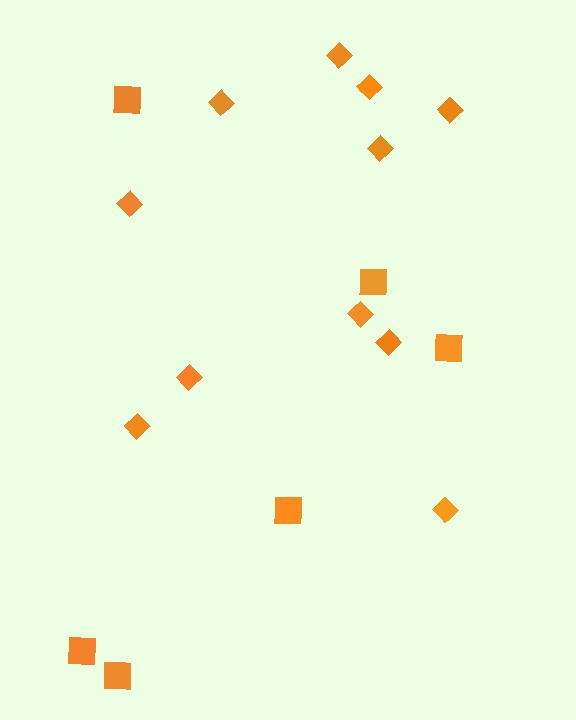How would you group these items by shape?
There are 2 groups: one group of squares (6) and one group of diamonds (11).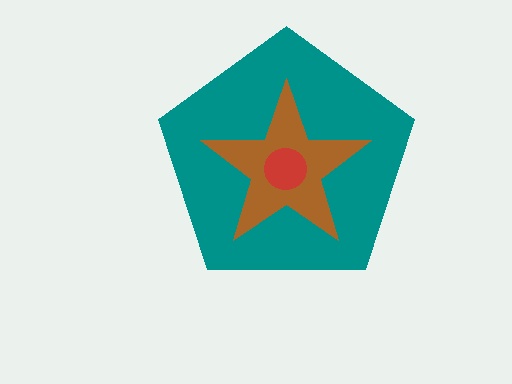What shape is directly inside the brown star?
The red circle.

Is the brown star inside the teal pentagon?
Yes.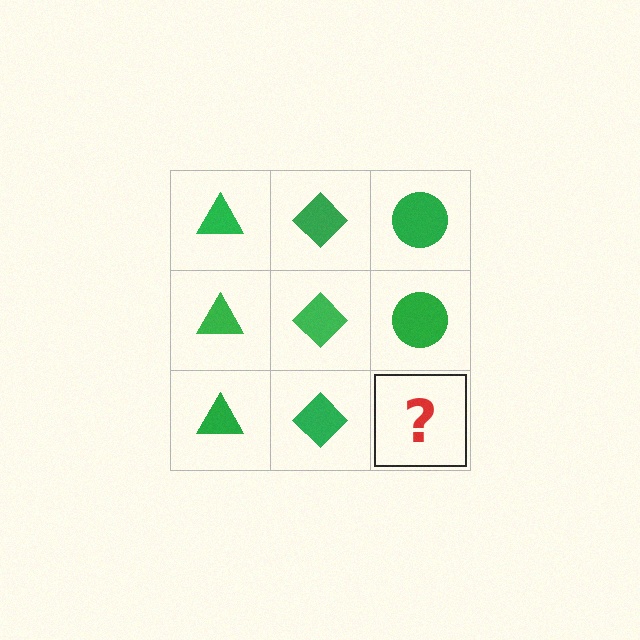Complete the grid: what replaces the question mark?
The question mark should be replaced with a green circle.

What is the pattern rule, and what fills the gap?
The rule is that each column has a consistent shape. The gap should be filled with a green circle.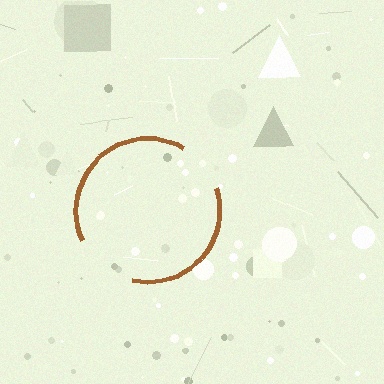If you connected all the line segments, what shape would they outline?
They would outline a circle.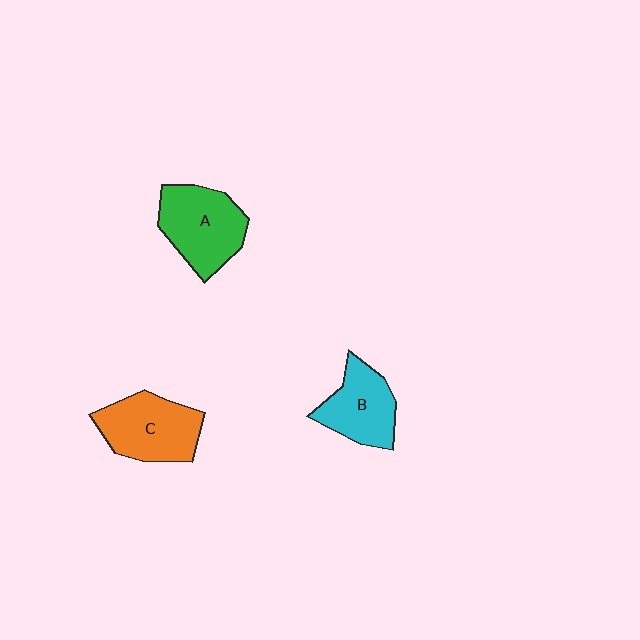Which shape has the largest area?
Shape A (green).